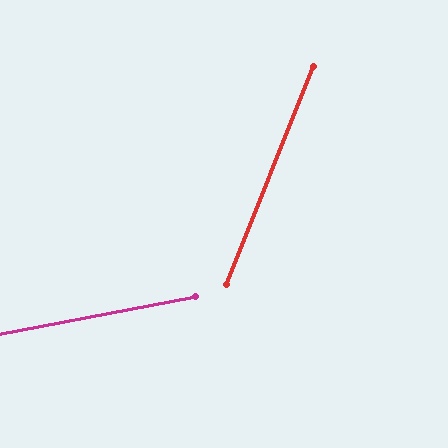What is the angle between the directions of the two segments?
Approximately 58 degrees.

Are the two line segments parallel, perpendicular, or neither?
Neither parallel nor perpendicular — they differ by about 58°.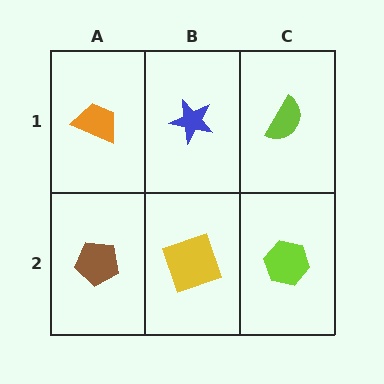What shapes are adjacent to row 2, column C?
A lime semicircle (row 1, column C), a yellow square (row 2, column B).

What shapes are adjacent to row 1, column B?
A yellow square (row 2, column B), an orange trapezoid (row 1, column A), a lime semicircle (row 1, column C).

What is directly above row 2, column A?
An orange trapezoid.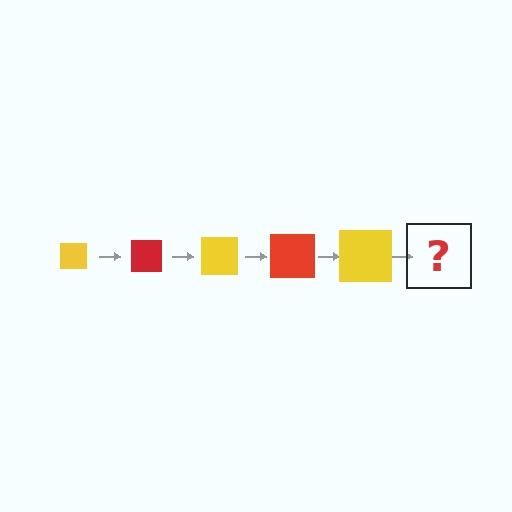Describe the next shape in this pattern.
It should be a red square, larger than the previous one.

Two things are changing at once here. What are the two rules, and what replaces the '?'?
The two rules are that the square grows larger each step and the color cycles through yellow and red. The '?' should be a red square, larger than the previous one.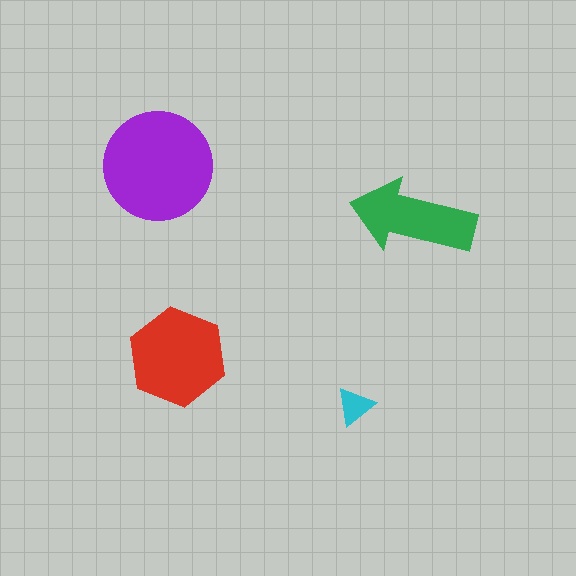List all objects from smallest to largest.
The cyan triangle, the green arrow, the red hexagon, the purple circle.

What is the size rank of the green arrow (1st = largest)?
3rd.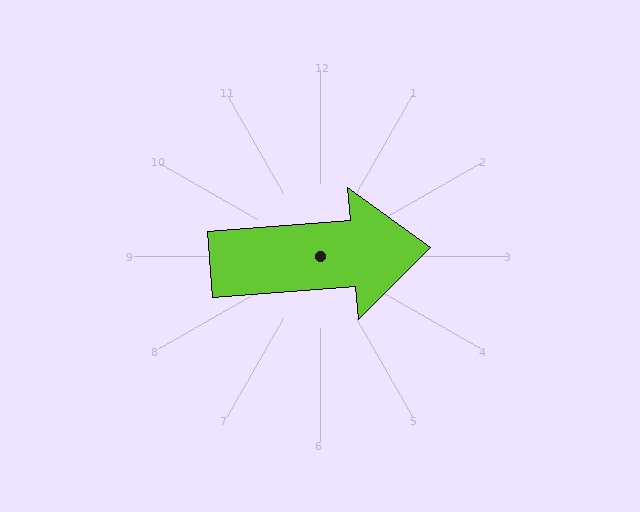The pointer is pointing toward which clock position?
Roughly 3 o'clock.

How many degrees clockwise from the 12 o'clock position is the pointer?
Approximately 86 degrees.